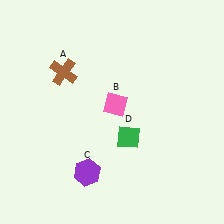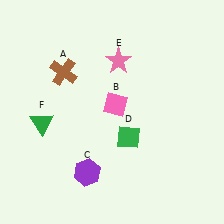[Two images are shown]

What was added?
A pink star (E), a green triangle (F) were added in Image 2.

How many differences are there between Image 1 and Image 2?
There are 2 differences between the two images.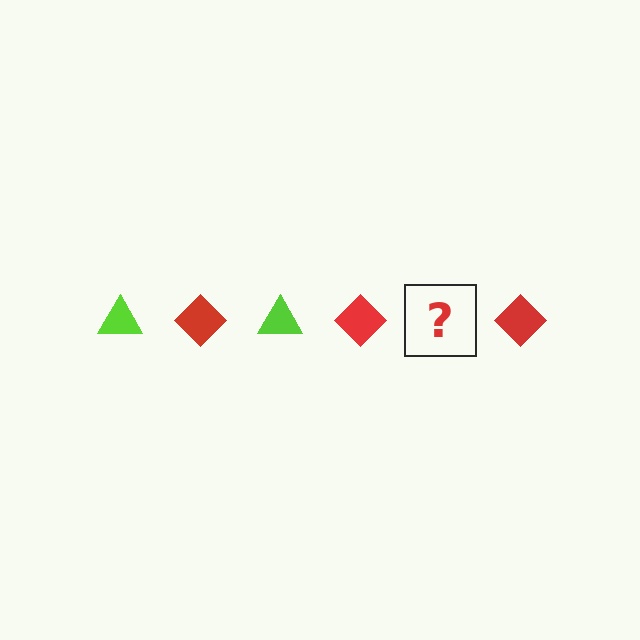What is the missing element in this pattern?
The missing element is a lime triangle.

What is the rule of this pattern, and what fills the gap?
The rule is that the pattern alternates between lime triangle and red diamond. The gap should be filled with a lime triangle.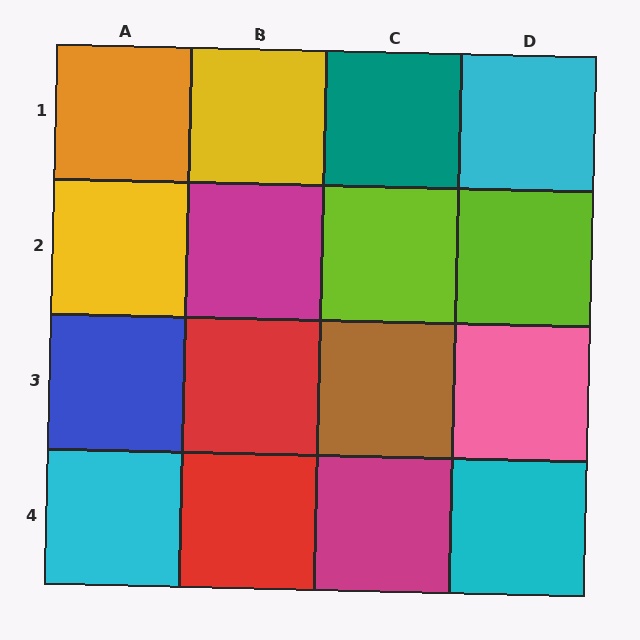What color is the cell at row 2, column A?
Yellow.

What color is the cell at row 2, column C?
Lime.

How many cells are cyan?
3 cells are cyan.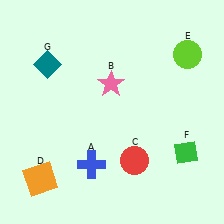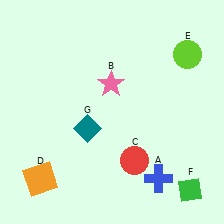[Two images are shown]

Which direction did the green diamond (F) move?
The green diamond (F) moved down.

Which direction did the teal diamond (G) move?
The teal diamond (G) moved down.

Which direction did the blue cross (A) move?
The blue cross (A) moved right.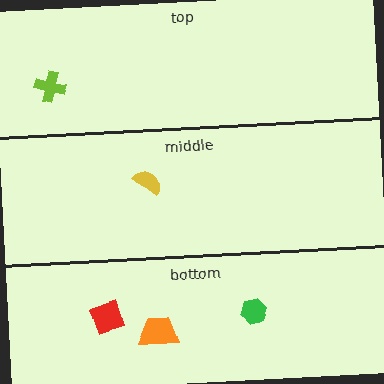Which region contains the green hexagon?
The bottom region.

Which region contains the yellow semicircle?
The middle region.